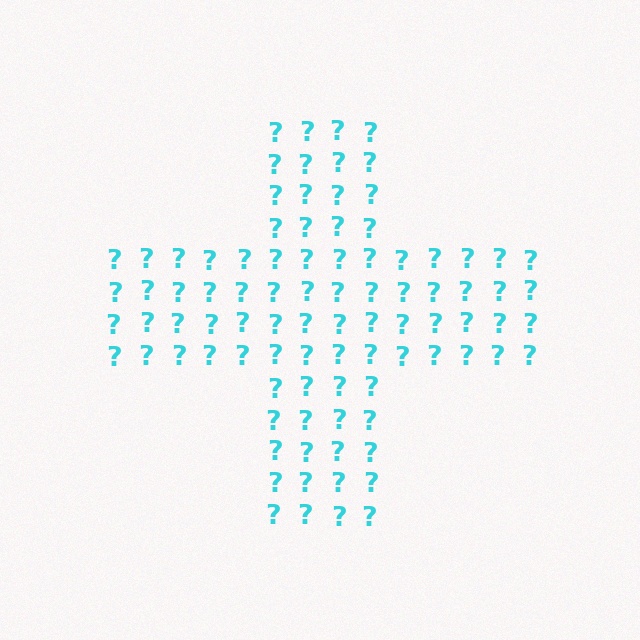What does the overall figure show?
The overall figure shows a cross.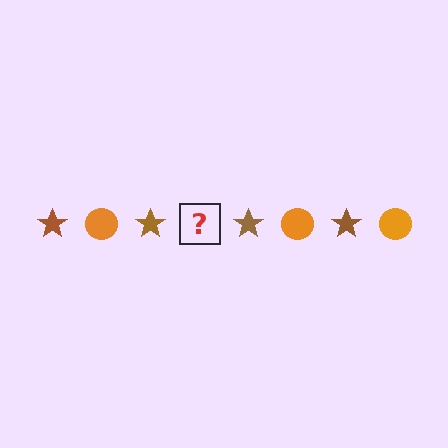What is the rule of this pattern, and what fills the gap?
The rule is that the pattern alternates between brown star and orange circle. The gap should be filled with an orange circle.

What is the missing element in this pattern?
The missing element is an orange circle.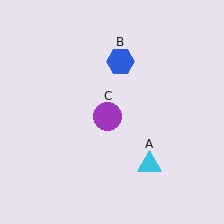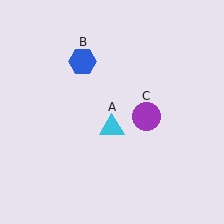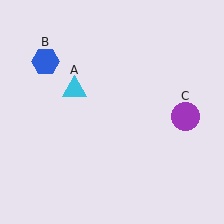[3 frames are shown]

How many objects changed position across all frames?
3 objects changed position: cyan triangle (object A), blue hexagon (object B), purple circle (object C).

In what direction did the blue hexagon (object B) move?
The blue hexagon (object B) moved left.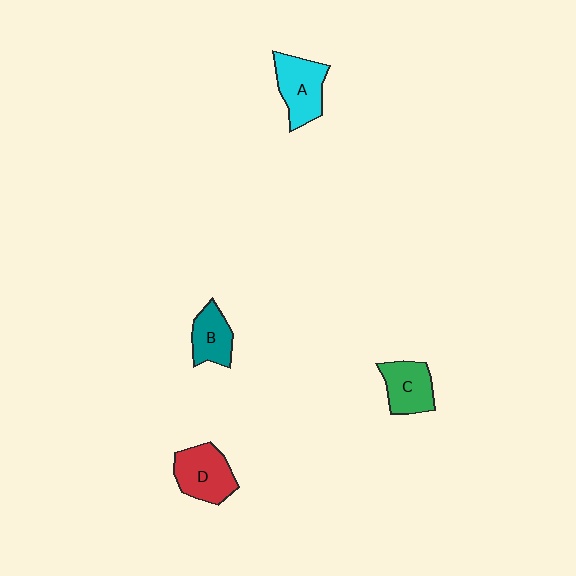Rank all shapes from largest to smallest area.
From largest to smallest: A (cyan), D (red), C (green), B (teal).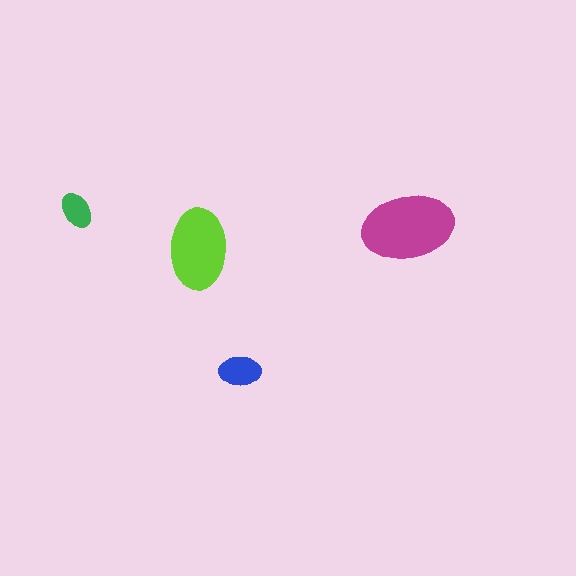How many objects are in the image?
There are 4 objects in the image.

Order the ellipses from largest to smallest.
the magenta one, the lime one, the blue one, the green one.